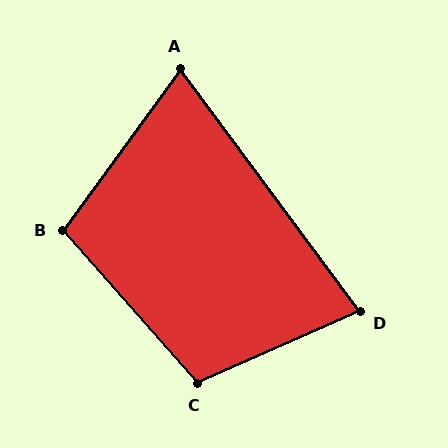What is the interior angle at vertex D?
Approximately 77 degrees (acute).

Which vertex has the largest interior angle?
C, at approximately 108 degrees.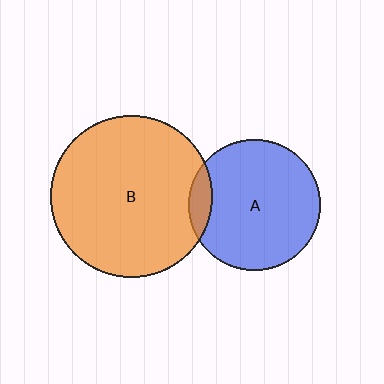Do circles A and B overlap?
Yes.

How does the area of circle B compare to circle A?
Approximately 1.5 times.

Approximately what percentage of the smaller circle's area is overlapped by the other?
Approximately 10%.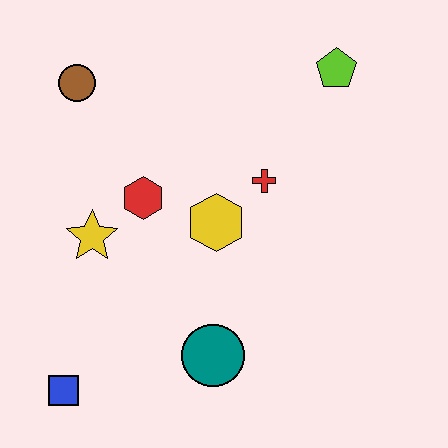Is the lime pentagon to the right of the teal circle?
Yes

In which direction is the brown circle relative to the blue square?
The brown circle is above the blue square.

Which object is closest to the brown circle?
The red hexagon is closest to the brown circle.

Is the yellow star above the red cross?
No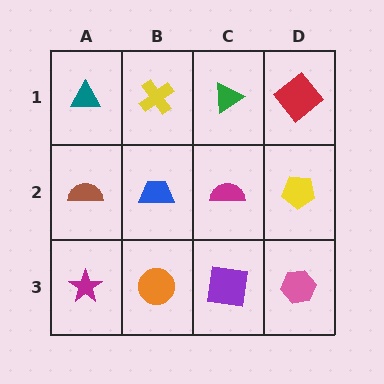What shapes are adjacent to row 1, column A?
A brown semicircle (row 2, column A), a yellow cross (row 1, column B).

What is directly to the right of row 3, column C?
A pink hexagon.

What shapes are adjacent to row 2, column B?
A yellow cross (row 1, column B), an orange circle (row 3, column B), a brown semicircle (row 2, column A), a magenta semicircle (row 2, column C).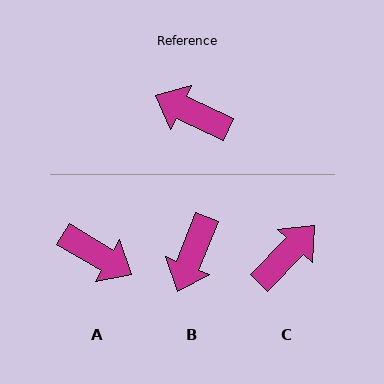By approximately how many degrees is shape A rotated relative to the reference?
Approximately 174 degrees counter-clockwise.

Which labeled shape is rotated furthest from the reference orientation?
A, about 174 degrees away.